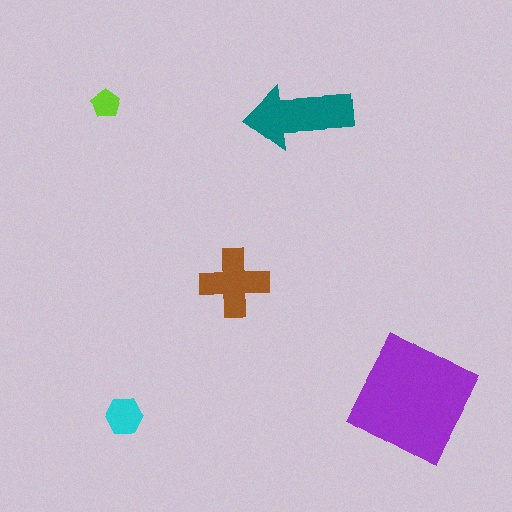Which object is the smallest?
The lime pentagon.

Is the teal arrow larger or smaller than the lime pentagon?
Larger.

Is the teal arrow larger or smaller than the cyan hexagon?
Larger.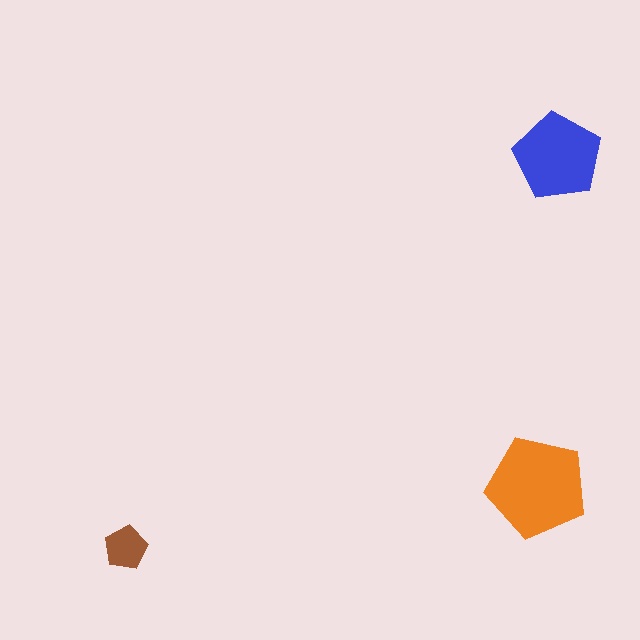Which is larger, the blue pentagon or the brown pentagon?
The blue one.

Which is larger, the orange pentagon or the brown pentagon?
The orange one.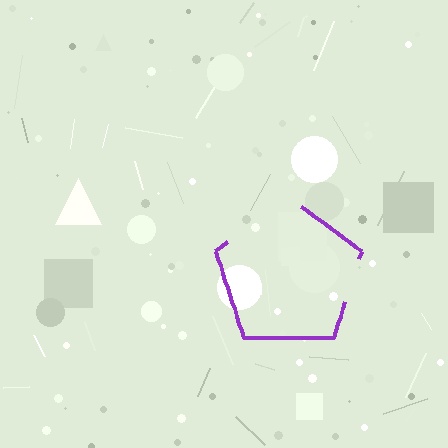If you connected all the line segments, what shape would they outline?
They would outline a pentagon.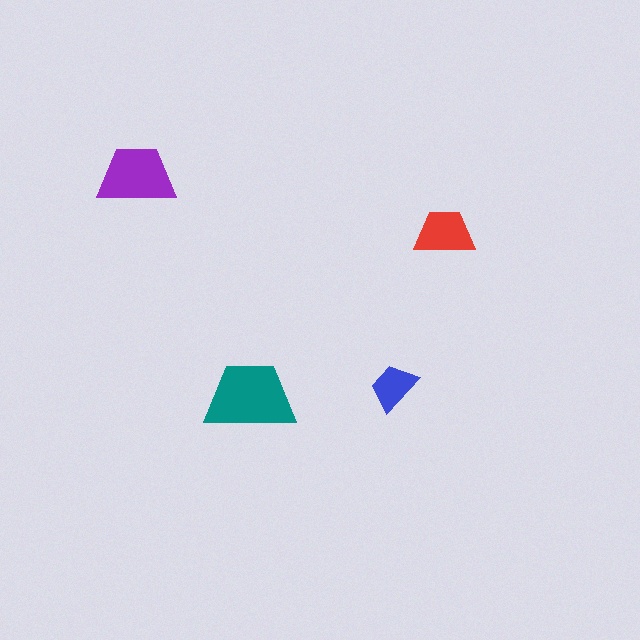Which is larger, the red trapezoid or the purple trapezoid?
The purple one.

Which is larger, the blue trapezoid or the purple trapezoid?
The purple one.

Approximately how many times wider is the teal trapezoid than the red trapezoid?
About 1.5 times wider.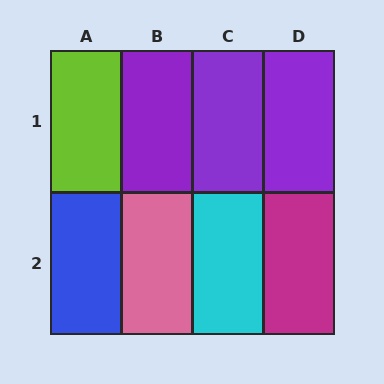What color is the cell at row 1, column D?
Purple.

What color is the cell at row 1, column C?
Purple.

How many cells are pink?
1 cell is pink.